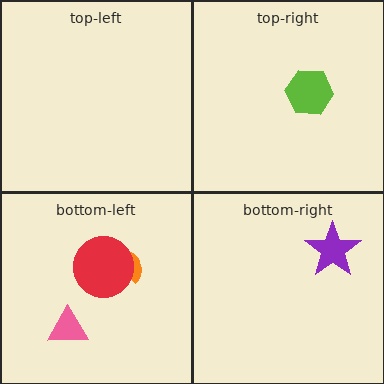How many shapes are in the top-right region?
1.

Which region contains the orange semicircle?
The bottom-left region.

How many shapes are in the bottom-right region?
1.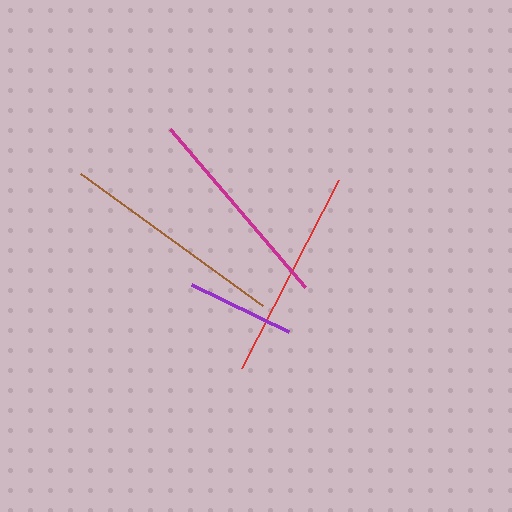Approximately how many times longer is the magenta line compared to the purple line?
The magenta line is approximately 1.9 times the length of the purple line.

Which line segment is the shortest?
The purple line is the shortest at approximately 108 pixels.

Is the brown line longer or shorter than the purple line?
The brown line is longer than the purple line.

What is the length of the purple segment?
The purple segment is approximately 108 pixels long.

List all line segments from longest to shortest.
From longest to shortest: brown, red, magenta, purple.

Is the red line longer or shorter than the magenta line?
The red line is longer than the magenta line.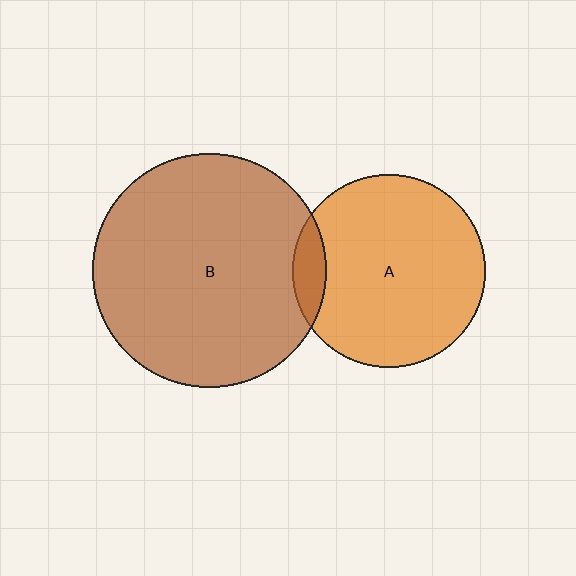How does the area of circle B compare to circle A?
Approximately 1.5 times.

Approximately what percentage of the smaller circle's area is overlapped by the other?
Approximately 10%.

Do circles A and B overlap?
Yes.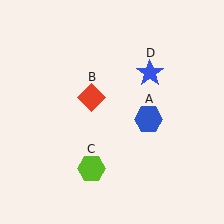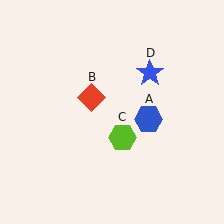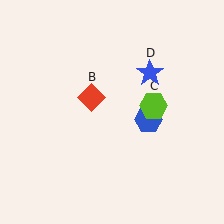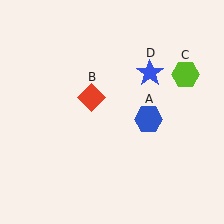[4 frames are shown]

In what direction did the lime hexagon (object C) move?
The lime hexagon (object C) moved up and to the right.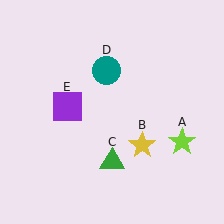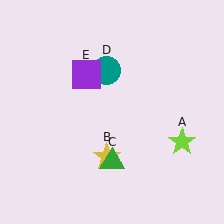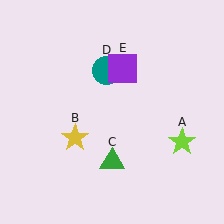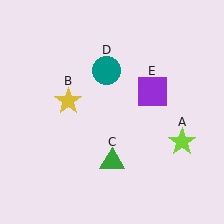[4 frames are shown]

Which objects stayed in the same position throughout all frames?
Lime star (object A) and green triangle (object C) and teal circle (object D) remained stationary.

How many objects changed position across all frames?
2 objects changed position: yellow star (object B), purple square (object E).